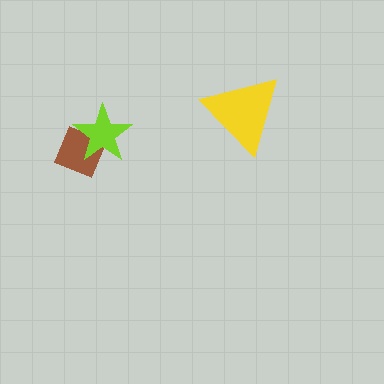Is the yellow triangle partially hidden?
No, no other shape covers it.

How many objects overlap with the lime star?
1 object overlaps with the lime star.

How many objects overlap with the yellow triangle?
0 objects overlap with the yellow triangle.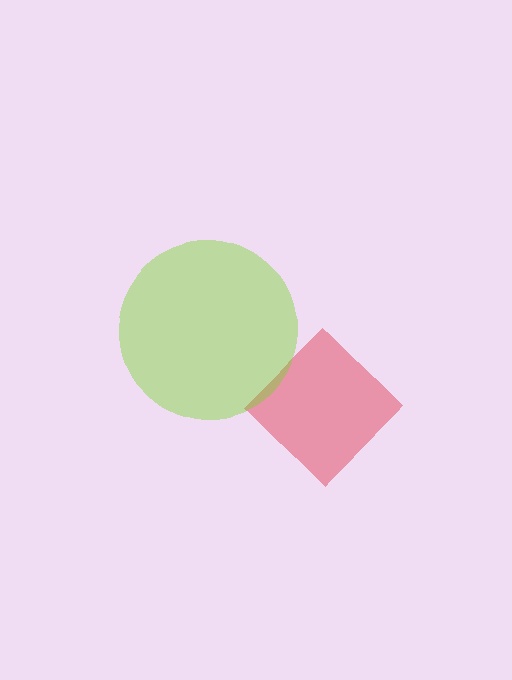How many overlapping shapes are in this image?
There are 2 overlapping shapes in the image.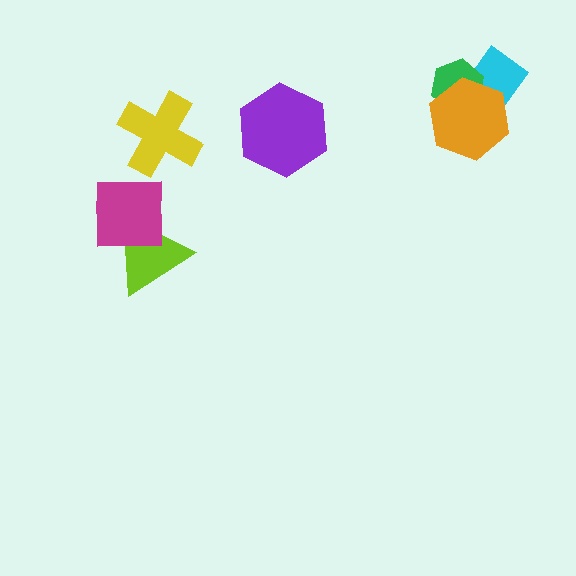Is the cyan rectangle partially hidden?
Yes, it is partially covered by another shape.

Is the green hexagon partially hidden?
Yes, it is partially covered by another shape.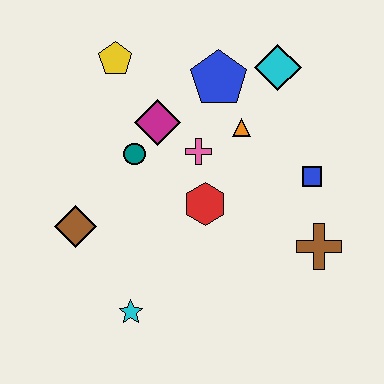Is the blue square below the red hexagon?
No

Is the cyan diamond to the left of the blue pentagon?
No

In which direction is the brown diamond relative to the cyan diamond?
The brown diamond is to the left of the cyan diamond.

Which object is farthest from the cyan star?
The cyan diamond is farthest from the cyan star.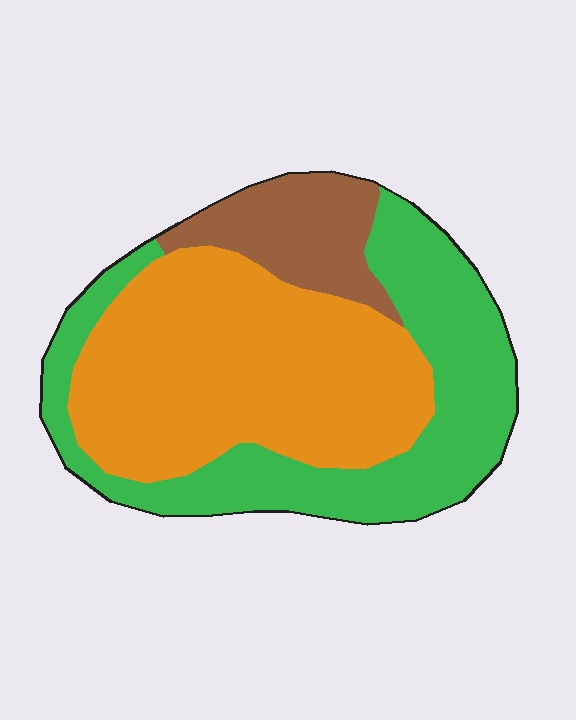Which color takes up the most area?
Orange, at roughly 50%.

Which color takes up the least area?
Brown, at roughly 15%.